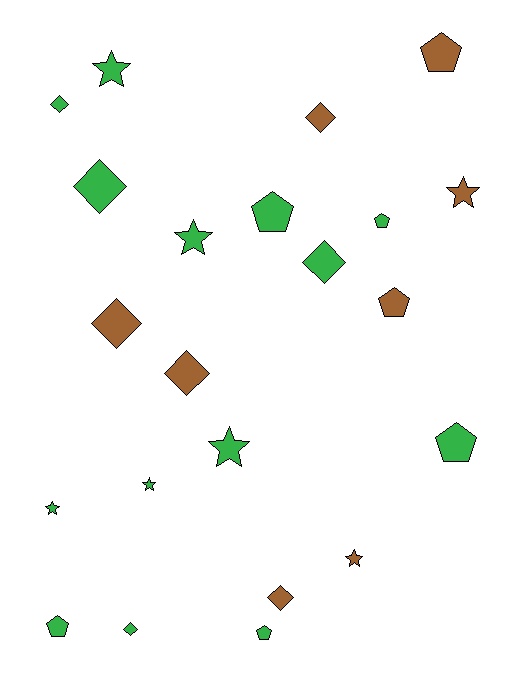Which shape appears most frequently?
Diamond, with 8 objects.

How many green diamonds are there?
There are 4 green diamonds.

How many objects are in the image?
There are 22 objects.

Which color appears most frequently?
Green, with 14 objects.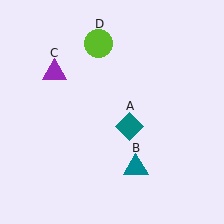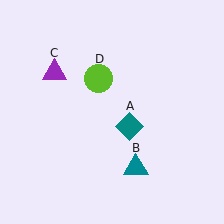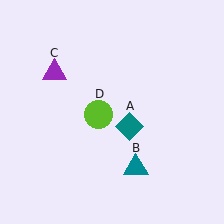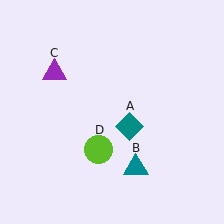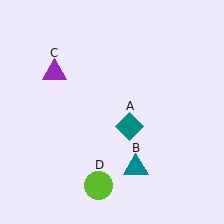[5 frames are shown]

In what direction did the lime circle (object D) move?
The lime circle (object D) moved down.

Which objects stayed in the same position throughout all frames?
Teal diamond (object A) and teal triangle (object B) and purple triangle (object C) remained stationary.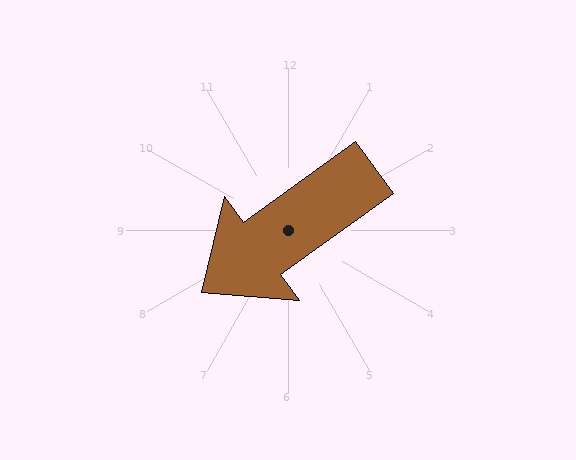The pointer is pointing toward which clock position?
Roughly 8 o'clock.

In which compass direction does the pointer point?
Southwest.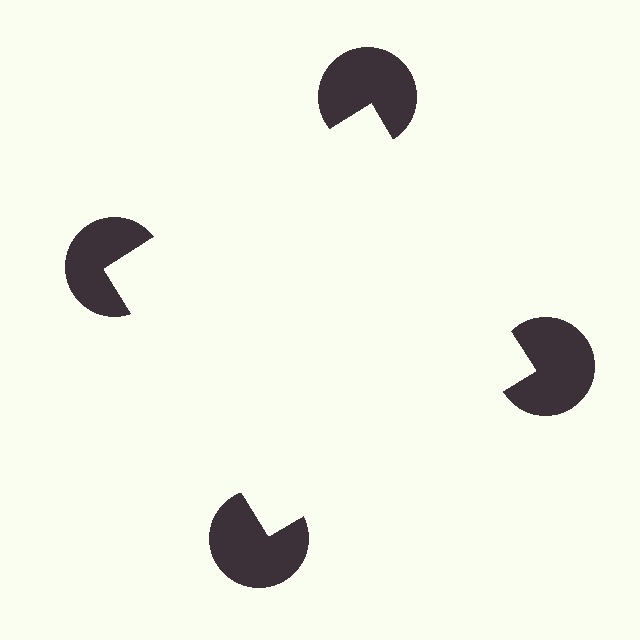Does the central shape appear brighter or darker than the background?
It typically appears slightly brighter than the background, even though no actual brightness change is drawn.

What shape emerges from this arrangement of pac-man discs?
An illusory square — its edges are inferred from the aligned wedge cuts in the pac-man discs, not physically drawn.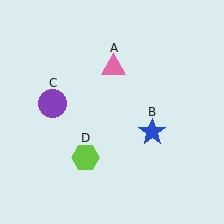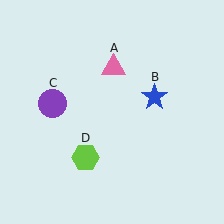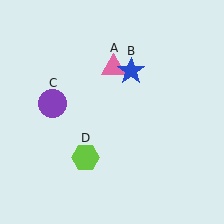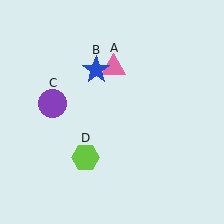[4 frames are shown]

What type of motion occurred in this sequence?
The blue star (object B) rotated counterclockwise around the center of the scene.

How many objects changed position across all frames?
1 object changed position: blue star (object B).